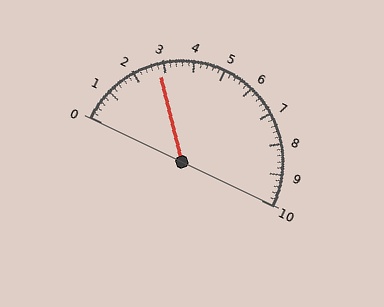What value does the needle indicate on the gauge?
The needle indicates approximately 2.8.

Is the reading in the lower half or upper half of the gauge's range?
The reading is in the lower half of the range (0 to 10).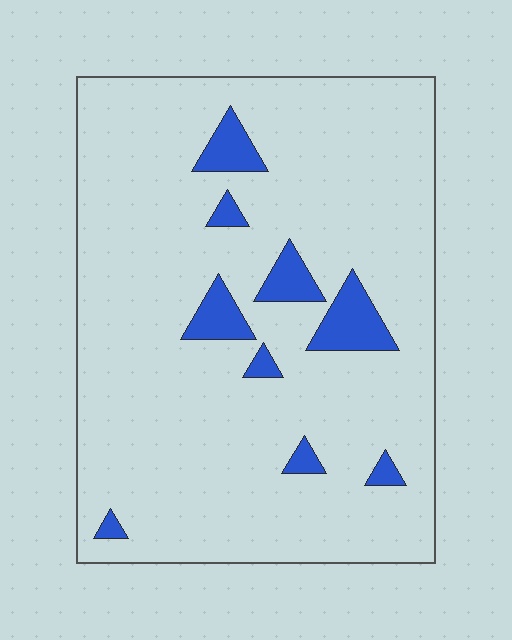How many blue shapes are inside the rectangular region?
9.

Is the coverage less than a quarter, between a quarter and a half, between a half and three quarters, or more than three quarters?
Less than a quarter.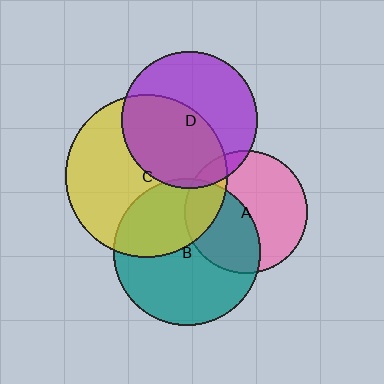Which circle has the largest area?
Circle C (yellow).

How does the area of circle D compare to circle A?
Approximately 1.2 times.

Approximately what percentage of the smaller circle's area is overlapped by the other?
Approximately 45%.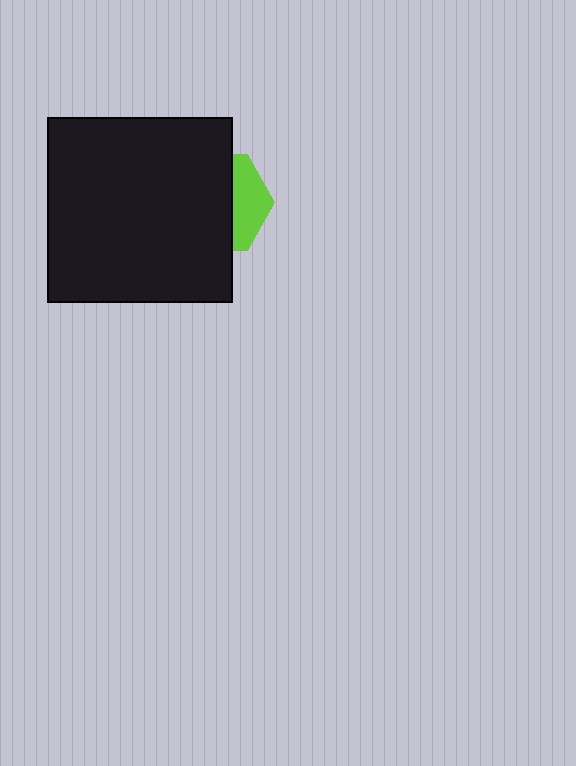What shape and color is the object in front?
The object in front is a black square.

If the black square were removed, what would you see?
You would see the complete lime hexagon.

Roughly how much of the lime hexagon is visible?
A small part of it is visible (roughly 33%).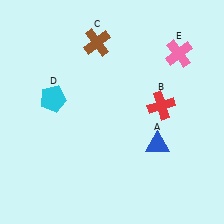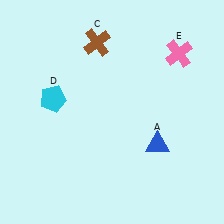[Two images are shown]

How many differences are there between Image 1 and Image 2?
There is 1 difference between the two images.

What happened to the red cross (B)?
The red cross (B) was removed in Image 2. It was in the top-right area of Image 1.